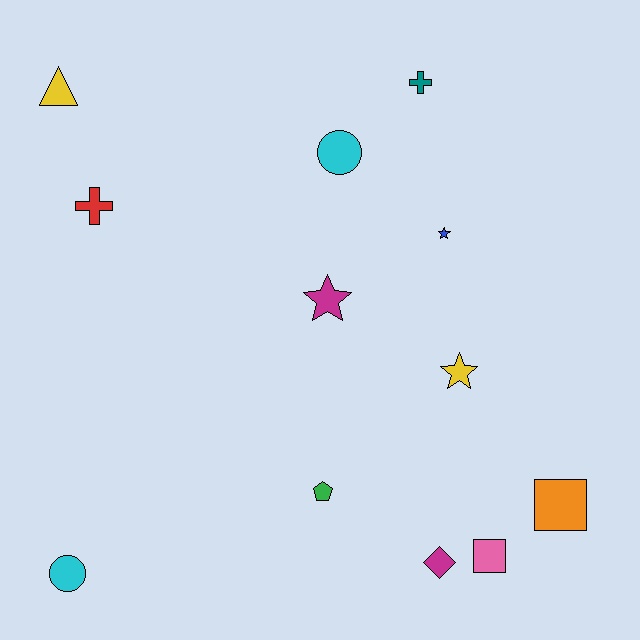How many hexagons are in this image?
There are no hexagons.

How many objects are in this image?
There are 12 objects.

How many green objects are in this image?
There is 1 green object.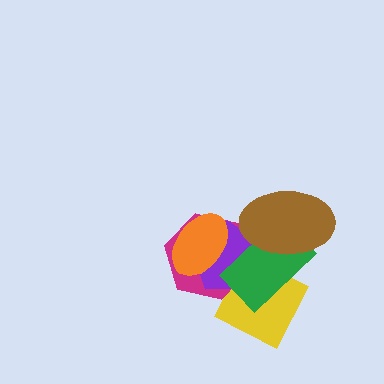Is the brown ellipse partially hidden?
No, no other shape covers it.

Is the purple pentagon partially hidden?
Yes, it is partially covered by another shape.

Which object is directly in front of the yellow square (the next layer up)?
The magenta hexagon is directly in front of the yellow square.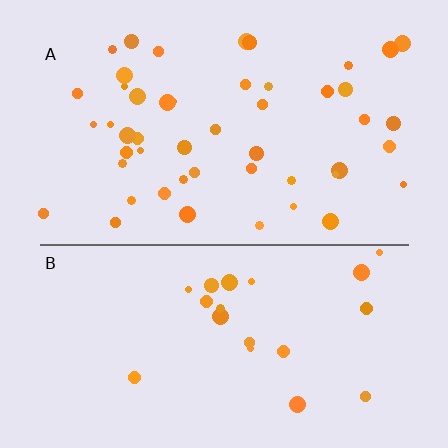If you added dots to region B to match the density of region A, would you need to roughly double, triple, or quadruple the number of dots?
Approximately double.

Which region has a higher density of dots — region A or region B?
A (the top).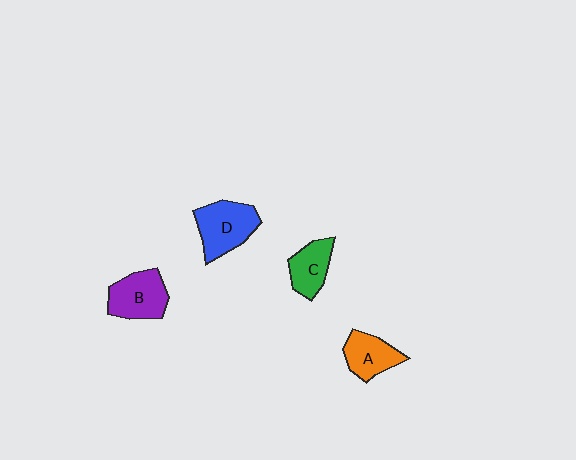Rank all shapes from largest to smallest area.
From largest to smallest: D (blue), B (purple), A (orange), C (green).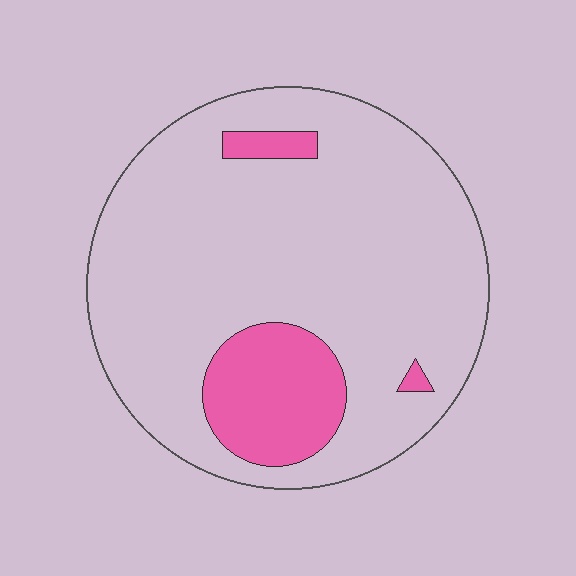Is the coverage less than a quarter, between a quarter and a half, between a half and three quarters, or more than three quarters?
Less than a quarter.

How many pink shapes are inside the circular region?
3.